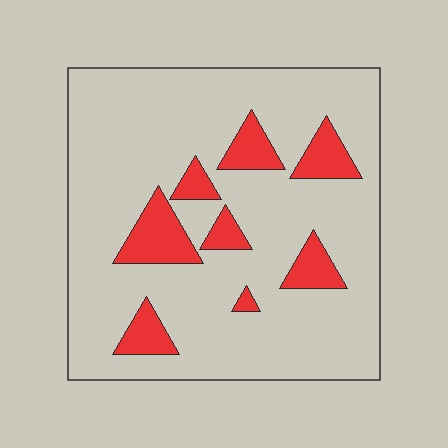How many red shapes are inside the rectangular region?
8.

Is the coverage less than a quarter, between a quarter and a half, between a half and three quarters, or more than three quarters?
Less than a quarter.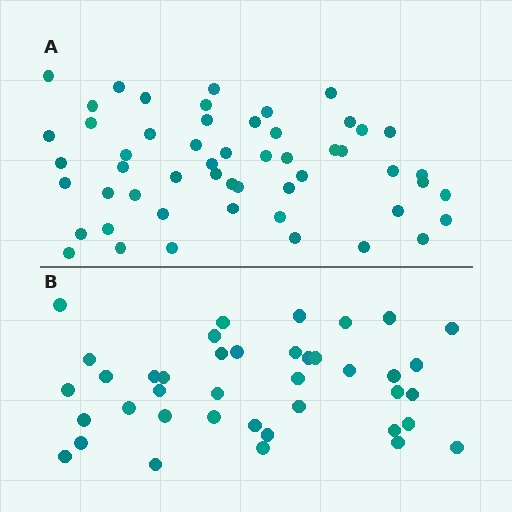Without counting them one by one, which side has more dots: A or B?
Region A (the top region) has more dots.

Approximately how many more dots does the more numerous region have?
Region A has approximately 15 more dots than region B.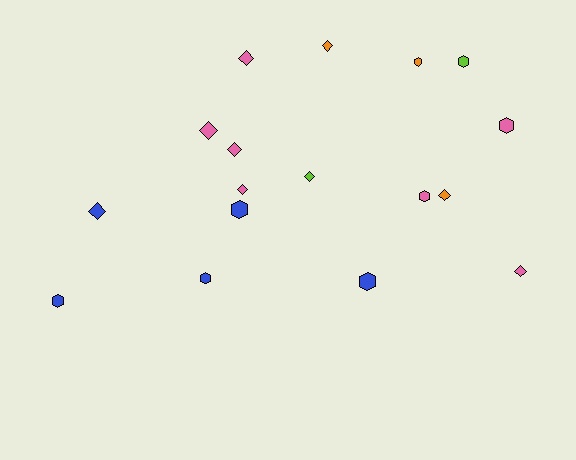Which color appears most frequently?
Pink, with 7 objects.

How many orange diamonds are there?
There are 2 orange diamonds.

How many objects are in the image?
There are 17 objects.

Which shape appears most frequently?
Diamond, with 9 objects.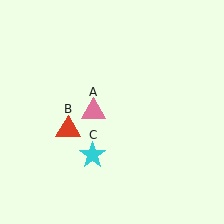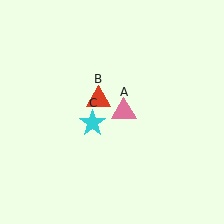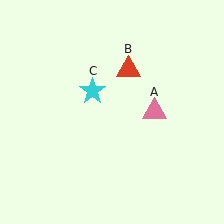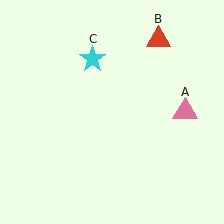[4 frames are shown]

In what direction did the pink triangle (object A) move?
The pink triangle (object A) moved right.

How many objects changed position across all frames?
3 objects changed position: pink triangle (object A), red triangle (object B), cyan star (object C).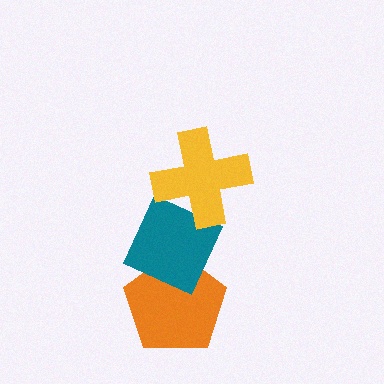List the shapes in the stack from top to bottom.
From top to bottom: the yellow cross, the teal diamond, the orange pentagon.